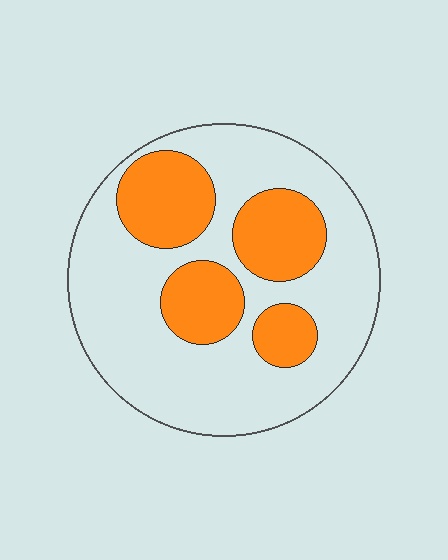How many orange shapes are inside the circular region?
4.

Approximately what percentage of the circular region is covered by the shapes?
Approximately 30%.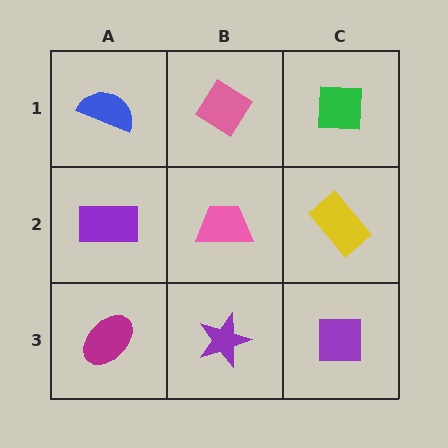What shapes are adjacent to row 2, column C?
A green square (row 1, column C), a purple square (row 3, column C), a pink trapezoid (row 2, column B).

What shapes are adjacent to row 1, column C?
A yellow rectangle (row 2, column C), a pink diamond (row 1, column B).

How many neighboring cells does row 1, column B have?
3.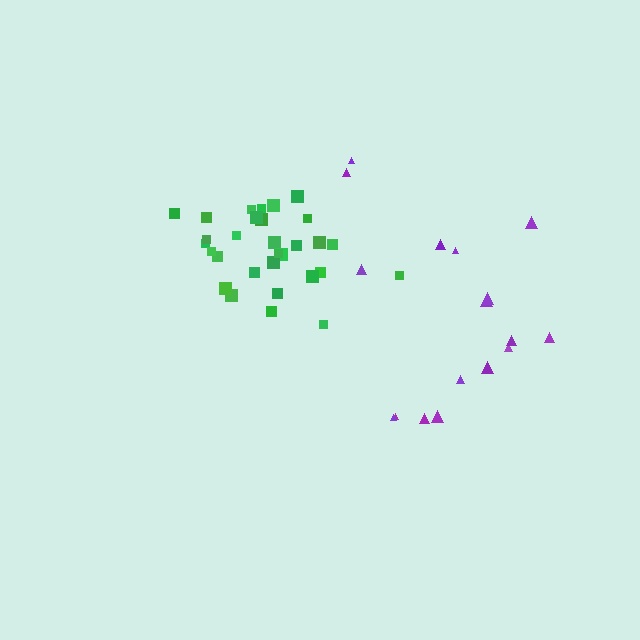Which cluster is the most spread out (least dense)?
Purple.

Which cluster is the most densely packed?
Green.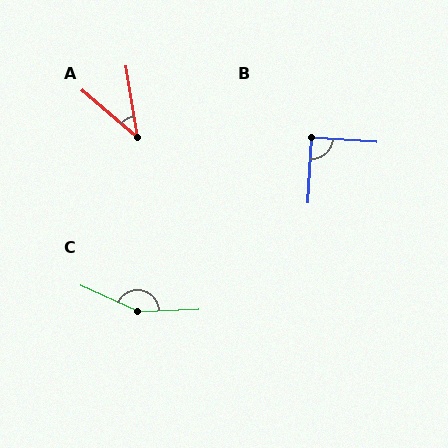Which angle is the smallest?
A, at approximately 40 degrees.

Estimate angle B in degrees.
Approximately 90 degrees.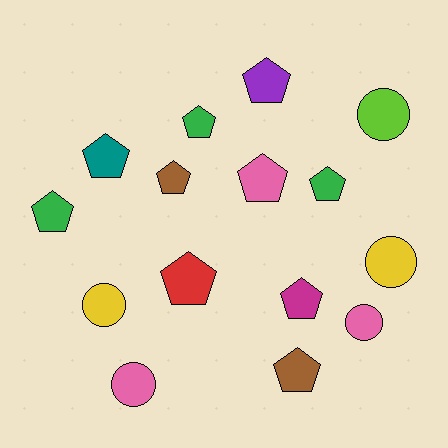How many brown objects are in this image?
There are 2 brown objects.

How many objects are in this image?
There are 15 objects.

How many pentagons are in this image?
There are 10 pentagons.